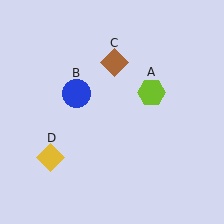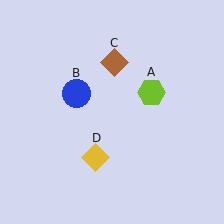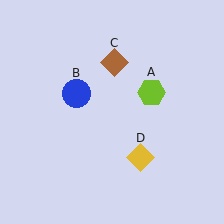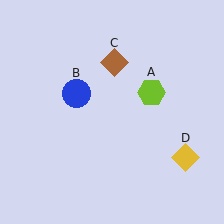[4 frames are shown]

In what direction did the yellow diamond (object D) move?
The yellow diamond (object D) moved right.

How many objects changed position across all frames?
1 object changed position: yellow diamond (object D).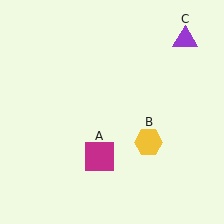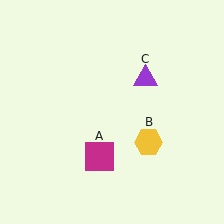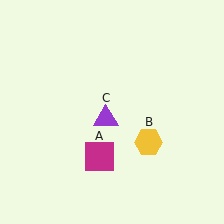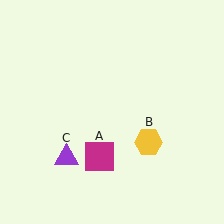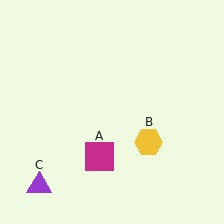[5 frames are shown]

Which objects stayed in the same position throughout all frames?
Magenta square (object A) and yellow hexagon (object B) remained stationary.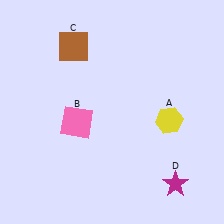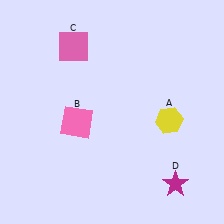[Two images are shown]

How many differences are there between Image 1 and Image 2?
There is 1 difference between the two images.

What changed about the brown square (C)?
In Image 1, C is brown. In Image 2, it changed to pink.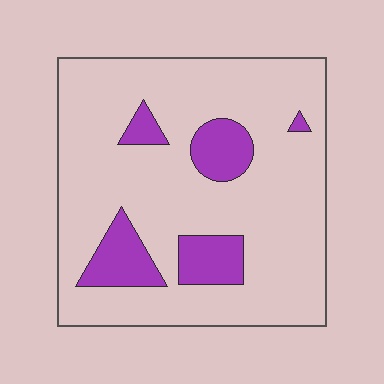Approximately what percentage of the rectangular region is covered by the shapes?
Approximately 15%.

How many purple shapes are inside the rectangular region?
5.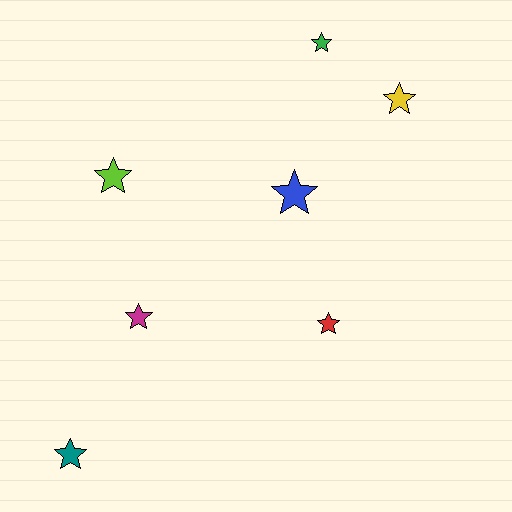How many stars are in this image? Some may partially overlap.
There are 7 stars.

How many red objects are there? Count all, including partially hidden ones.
There is 1 red object.